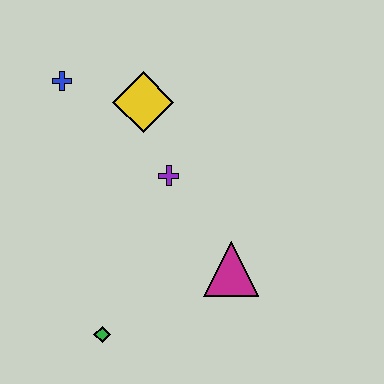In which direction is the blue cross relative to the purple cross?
The blue cross is to the left of the purple cross.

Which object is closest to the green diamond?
The magenta triangle is closest to the green diamond.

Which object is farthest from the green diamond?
The blue cross is farthest from the green diamond.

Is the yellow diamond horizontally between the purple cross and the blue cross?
Yes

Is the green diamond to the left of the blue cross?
No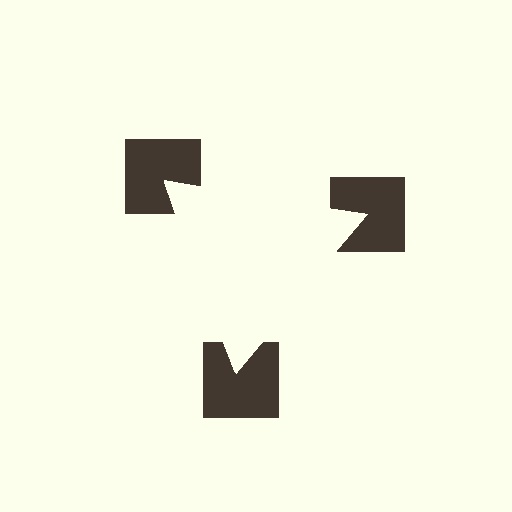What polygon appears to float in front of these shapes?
An illusory triangle — its edges are inferred from the aligned wedge cuts in the notched squares, not physically drawn.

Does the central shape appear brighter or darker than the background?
It typically appears slightly brighter than the background, even though no actual brightness change is drawn.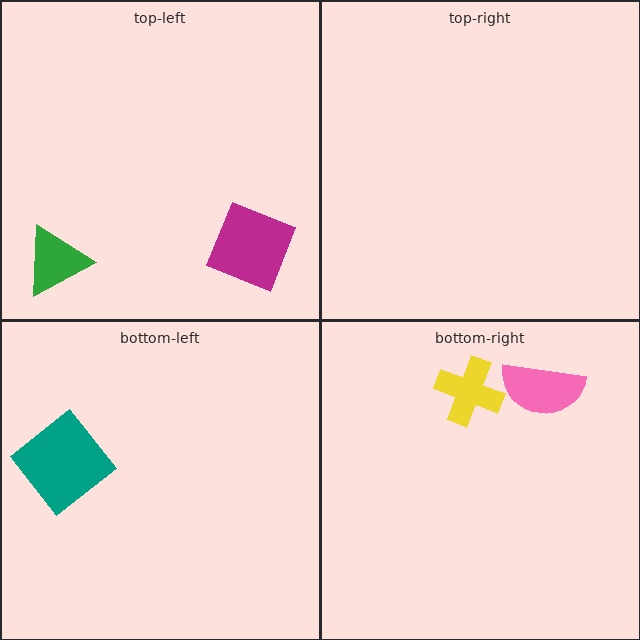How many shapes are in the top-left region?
2.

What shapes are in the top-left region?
The green triangle, the magenta diamond.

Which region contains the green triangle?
The top-left region.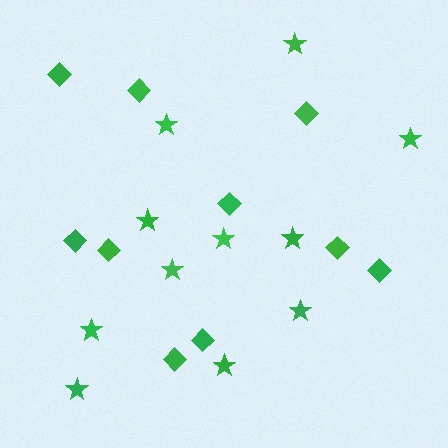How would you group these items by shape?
There are 2 groups: one group of diamonds (10) and one group of stars (11).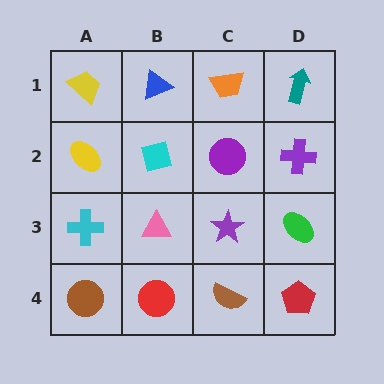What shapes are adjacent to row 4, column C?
A purple star (row 3, column C), a red circle (row 4, column B), a red pentagon (row 4, column D).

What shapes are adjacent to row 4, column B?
A pink triangle (row 3, column B), a brown circle (row 4, column A), a brown semicircle (row 4, column C).